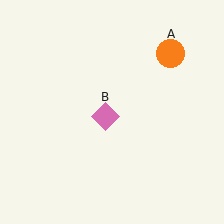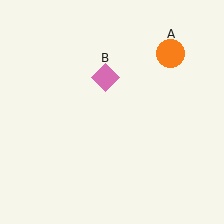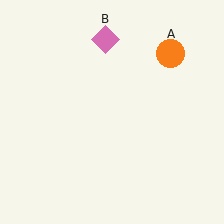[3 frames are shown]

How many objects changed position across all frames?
1 object changed position: pink diamond (object B).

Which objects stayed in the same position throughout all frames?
Orange circle (object A) remained stationary.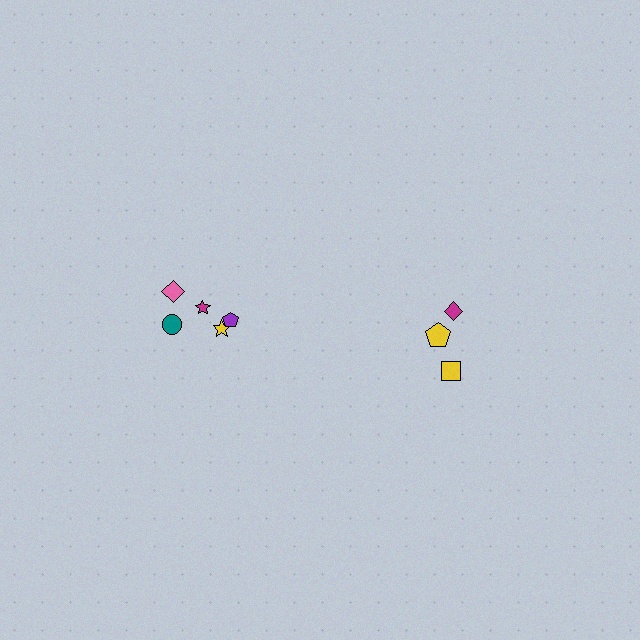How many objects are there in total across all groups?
There are 8 objects.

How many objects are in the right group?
There are 3 objects.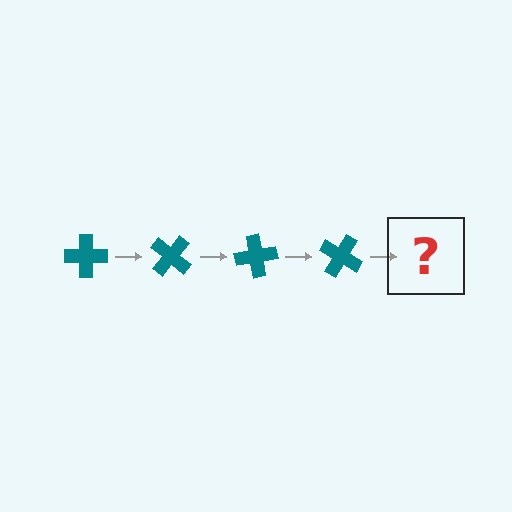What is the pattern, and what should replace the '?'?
The pattern is that the cross rotates 40 degrees each step. The '?' should be a teal cross rotated 160 degrees.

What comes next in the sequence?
The next element should be a teal cross rotated 160 degrees.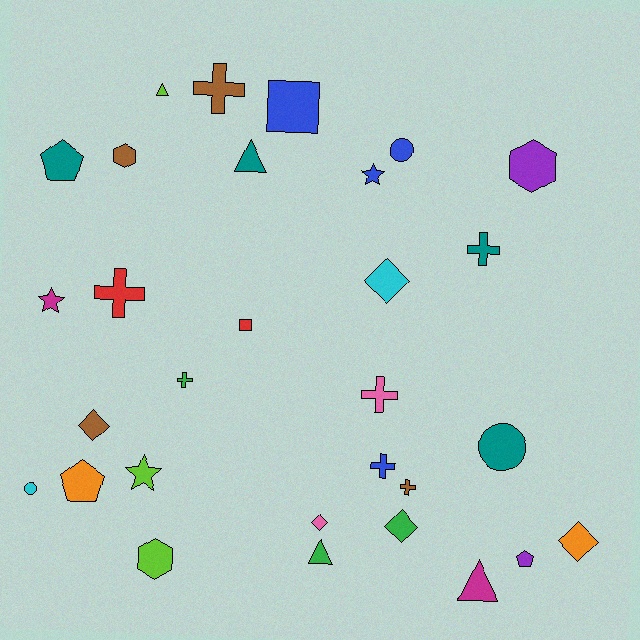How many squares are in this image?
There are 2 squares.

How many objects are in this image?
There are 30 objects.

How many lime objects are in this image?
There are 3 lime objects.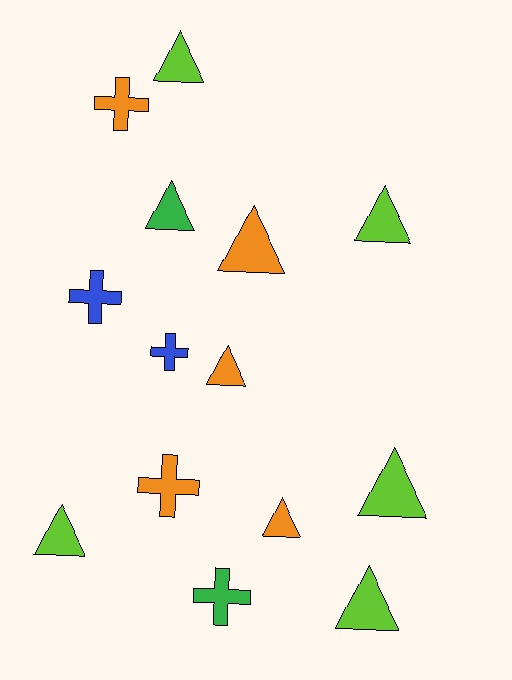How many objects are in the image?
There are 14 objects.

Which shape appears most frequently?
Triangle, with 9 objects.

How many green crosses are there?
There is 1 green cross.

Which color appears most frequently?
Lime, with 5 objects.